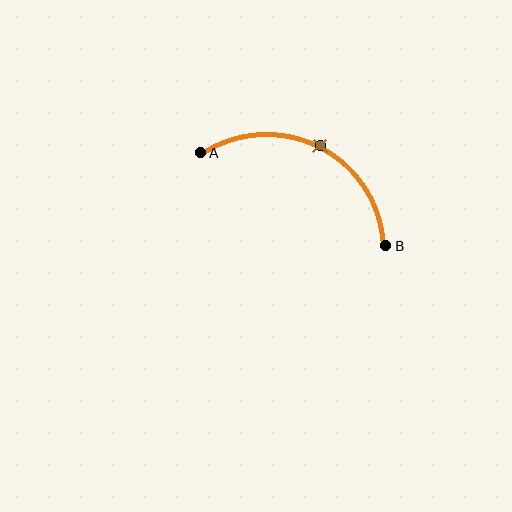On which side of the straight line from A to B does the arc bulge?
The arc bulges above the straight line connecting A and B.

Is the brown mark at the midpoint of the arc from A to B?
Yes. The brown mark lies on the arc at equal arc-length from both A and B — it is the arc midpoint.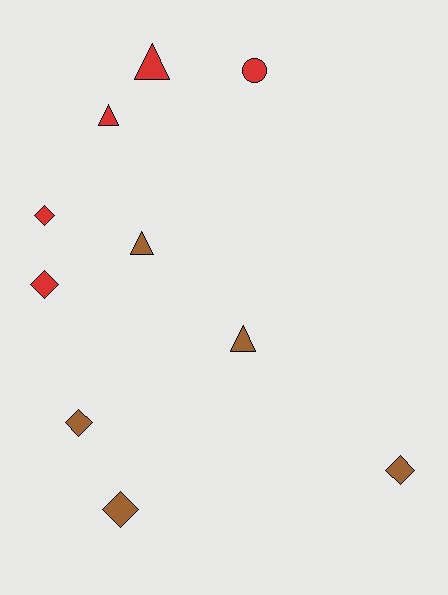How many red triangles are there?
There are 2 red triangles.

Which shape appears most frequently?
Diamond, with 5 objects.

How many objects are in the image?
There are 10 objects.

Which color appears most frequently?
Red, with 5 objects.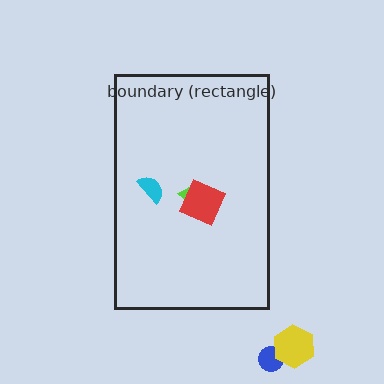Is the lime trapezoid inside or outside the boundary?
Inside.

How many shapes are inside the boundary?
3 inside, 2 outside.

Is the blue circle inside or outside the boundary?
Outside.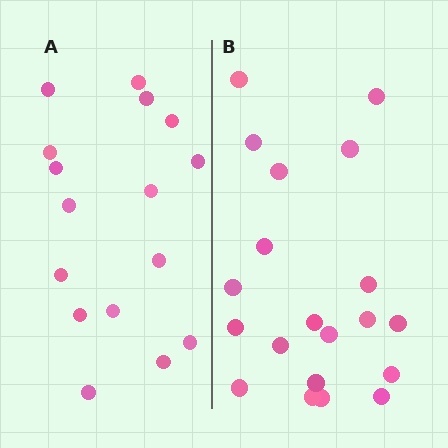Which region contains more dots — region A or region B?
Region B (the right region) has more dots.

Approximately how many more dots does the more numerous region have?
Region B has about 4 more dots than region A.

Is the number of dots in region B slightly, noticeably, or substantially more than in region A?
Region B has noticeably more, but not dramatically so. The ratio is roughly 1.2 to 1.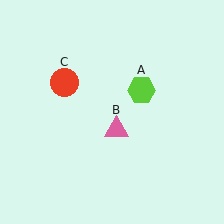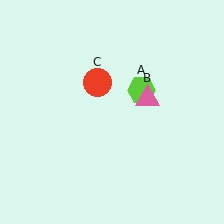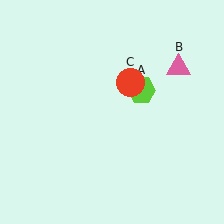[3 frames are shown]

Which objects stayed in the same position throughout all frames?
Lime hexagon (object A) remained stationary.